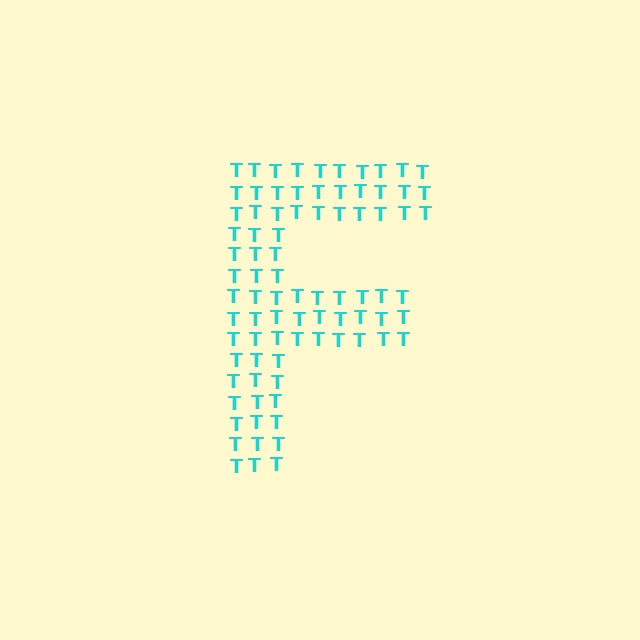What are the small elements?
The small elements are letter T's.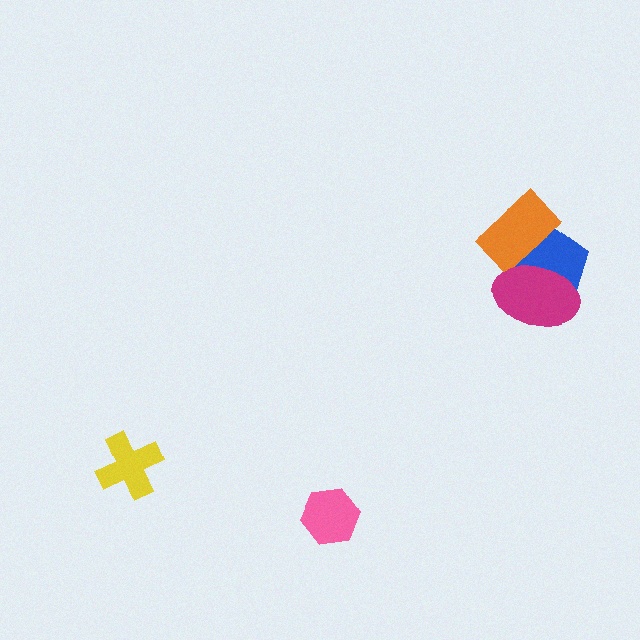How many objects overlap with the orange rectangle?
2 objects overlap with the orange rectangle.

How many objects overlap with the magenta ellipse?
2 objects overlap with the magenta ellipse.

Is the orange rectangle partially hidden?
Yes, it is partially covered by another shape.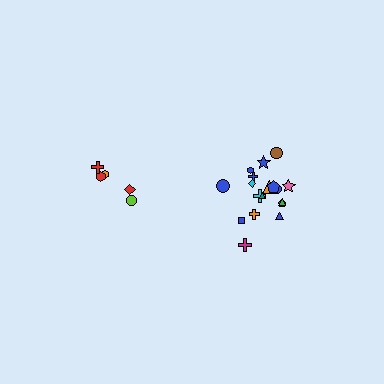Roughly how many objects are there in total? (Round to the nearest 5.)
Roughly 25 objects in total.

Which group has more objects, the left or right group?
The right group.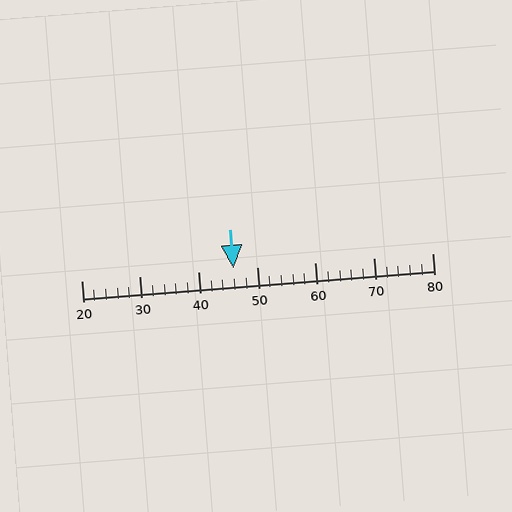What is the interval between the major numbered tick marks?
The major tick marks are spaced 10 units apart.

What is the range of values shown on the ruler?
The ruler shows values from 20 to 80.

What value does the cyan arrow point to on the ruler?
The cyan arrow points to approximately 46.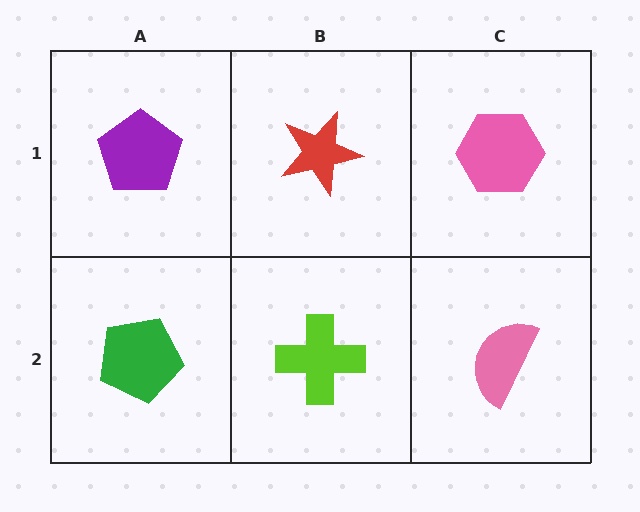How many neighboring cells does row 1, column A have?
2.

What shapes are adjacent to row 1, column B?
A lime cross (row 2, column B), a purple pentagon (row 1, column A), a pink hexagon (row 1, column C).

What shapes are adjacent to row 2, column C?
A pink hexagon (row 1, column C), a lime cross (row 2, column B).